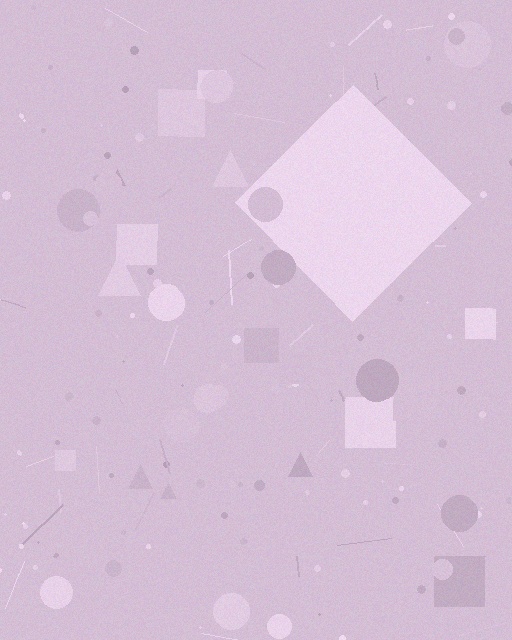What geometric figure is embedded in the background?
A diamond is embedded in the background.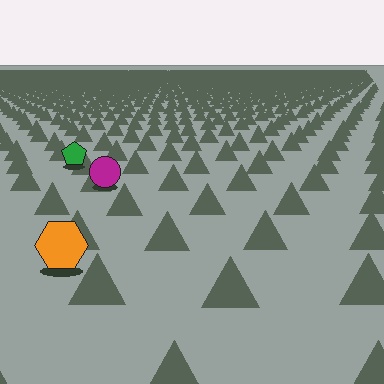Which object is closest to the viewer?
The orange hexagon is closest. The texture marks near it are larger and more spread out.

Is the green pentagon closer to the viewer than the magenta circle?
No. The magenta circle is closer — you can tell from the texture gradient: the ground texture is coarser near it.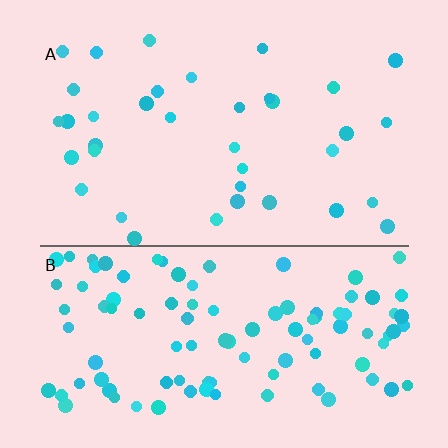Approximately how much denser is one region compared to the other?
Approximately 2.9× — region B over region A.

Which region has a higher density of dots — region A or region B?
B (the bottom).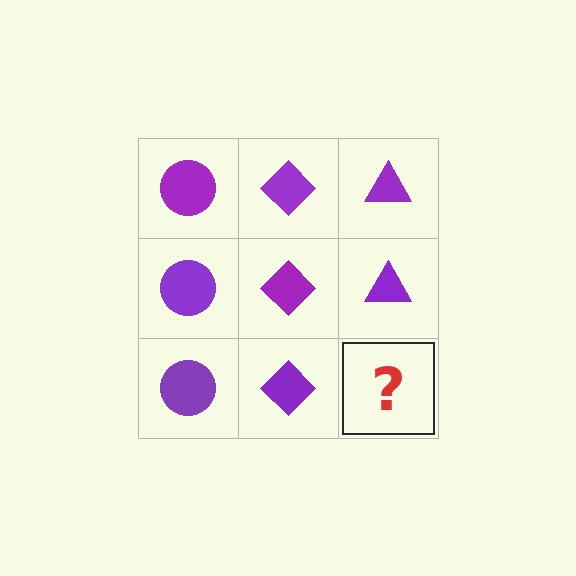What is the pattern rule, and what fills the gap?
The rule is that each column has a consistent shape. The gap should be filled with a purple triangle.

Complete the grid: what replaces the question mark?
The question mark should be replaced with a purple triangle.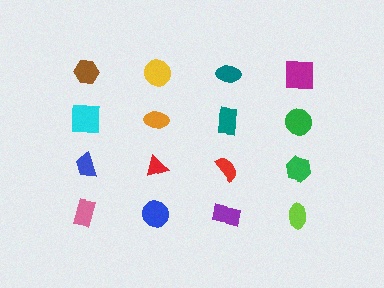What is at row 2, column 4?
A green circle.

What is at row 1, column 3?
A teal ellipse.